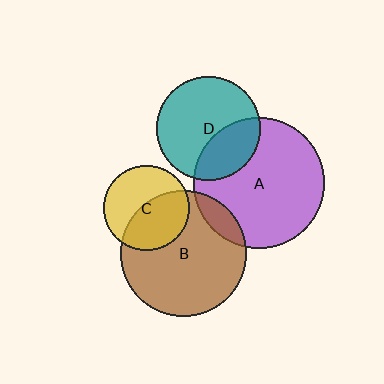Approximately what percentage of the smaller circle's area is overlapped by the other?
Approximately 30%.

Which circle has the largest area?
Circle A (purple).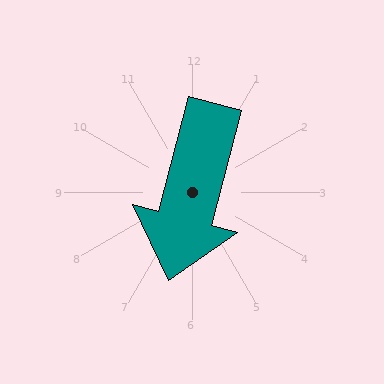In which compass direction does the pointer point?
South.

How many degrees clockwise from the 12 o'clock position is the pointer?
Approximately 195 degrees.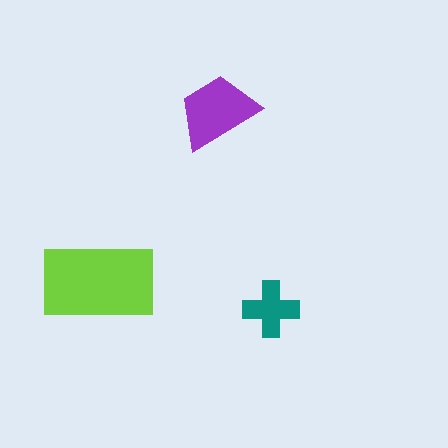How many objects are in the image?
There are 3 objects in the image.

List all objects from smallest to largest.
The teal cross, the purple trapezoid, the lime rectangle.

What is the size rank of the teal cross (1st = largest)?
3rd.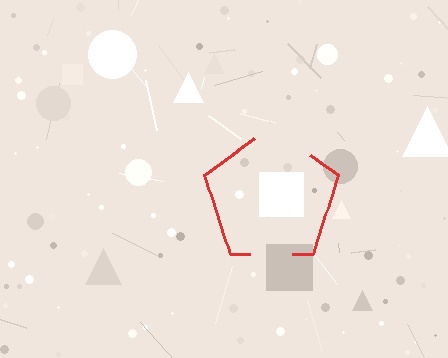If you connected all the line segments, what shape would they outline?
They would outline a pentagon.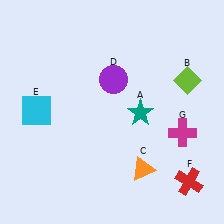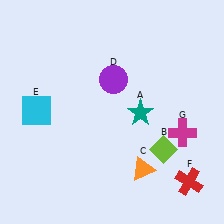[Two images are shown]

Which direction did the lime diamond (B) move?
The lime diamond (B) moved down.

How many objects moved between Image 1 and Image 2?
1 object moved between the two images.